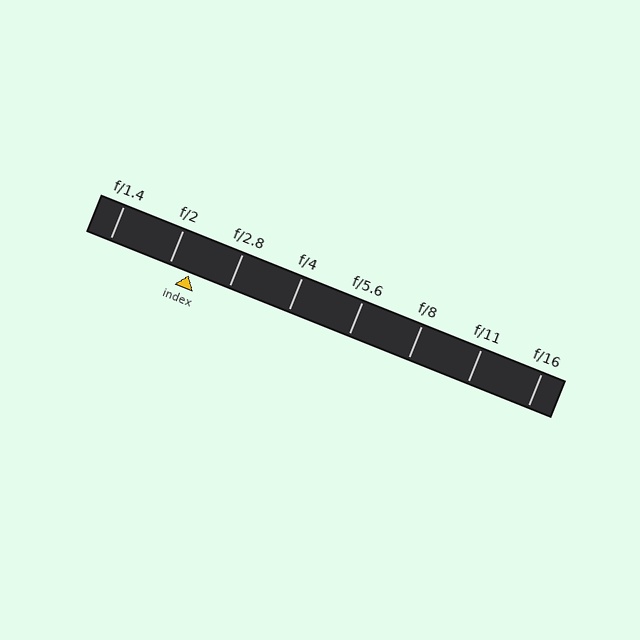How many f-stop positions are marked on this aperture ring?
There are 8 f-stop positions marked.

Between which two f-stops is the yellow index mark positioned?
The index mark is between f/2 and f/2.8.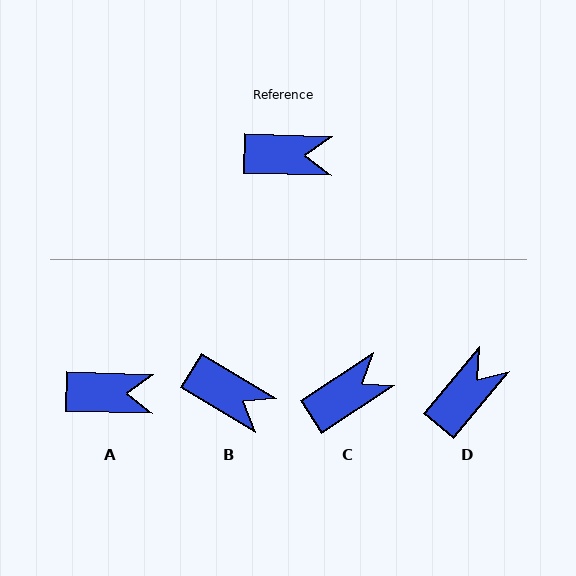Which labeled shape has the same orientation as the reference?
A.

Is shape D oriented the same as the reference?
No, it is off by about 52 degrees.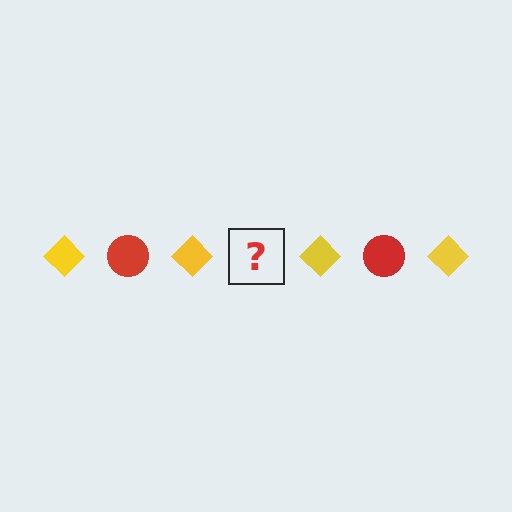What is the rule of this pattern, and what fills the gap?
The rule is that the pattern alternates between yellow diamond and red circle. The gap should be filled with a red circle.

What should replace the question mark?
The question mark should be replaced with a red circle.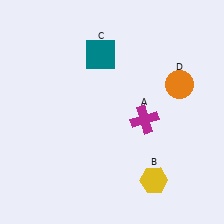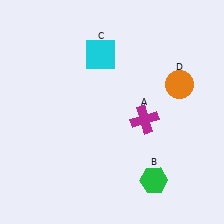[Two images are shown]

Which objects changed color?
B changed from yellow to green. C changed from teal to cyan.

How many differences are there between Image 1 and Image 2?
There are 2 differences between the two images.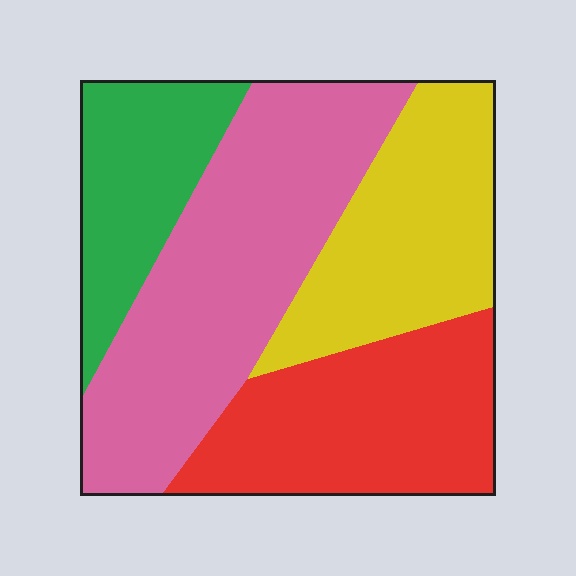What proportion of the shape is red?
Red covers about 25% of the shape.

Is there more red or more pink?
Pink.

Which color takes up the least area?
Green, at roughly 15%.